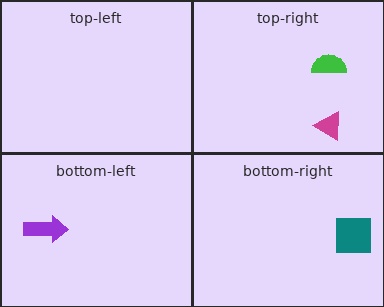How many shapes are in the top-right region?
2.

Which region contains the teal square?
The bottom-right region.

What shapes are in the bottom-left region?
The purple arrow.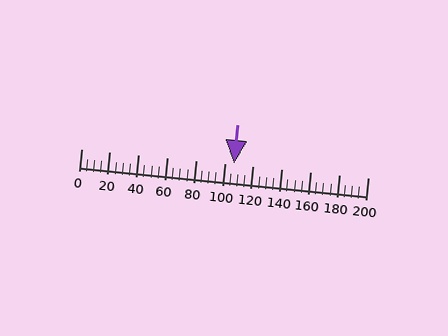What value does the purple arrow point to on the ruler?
The purple arrow points to approximately 106.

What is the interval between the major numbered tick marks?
The major tick marks are spaced 20 units apart.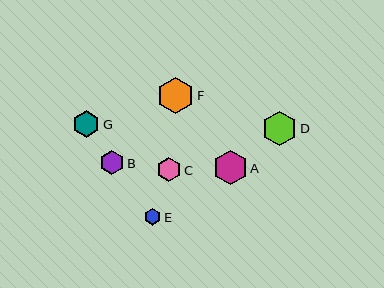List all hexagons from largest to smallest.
From largest to smallest: F, D, A, G, C, B, E.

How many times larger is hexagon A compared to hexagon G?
Hexagon A is approximately 1.3 times the size of hexagon G.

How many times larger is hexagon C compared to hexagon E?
Hexagon C is approximately 1.4 times the size of hexagon E.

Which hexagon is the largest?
Hexagon F is the largest with a size of approximately 37 pixels.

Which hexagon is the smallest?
Hexagon E is the smallest with a size of approximately 17 pixels.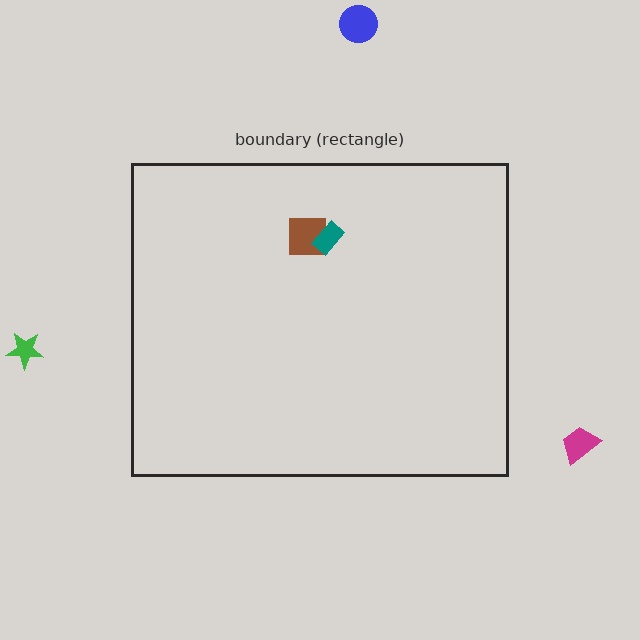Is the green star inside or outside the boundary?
Outside.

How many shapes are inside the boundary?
2 inside, 3 outside.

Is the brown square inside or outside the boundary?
Inside.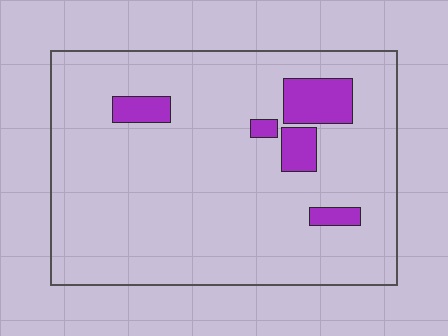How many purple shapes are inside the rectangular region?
5.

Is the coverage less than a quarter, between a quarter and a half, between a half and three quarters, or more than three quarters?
Less than a quarter.